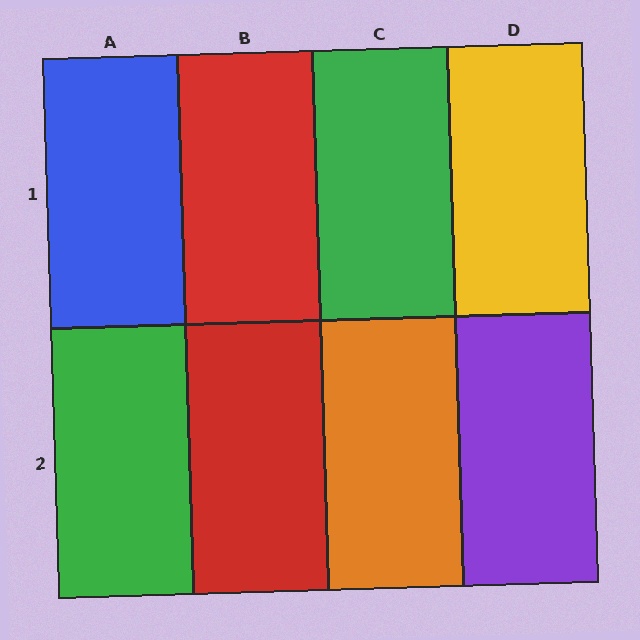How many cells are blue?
1 cell is blue.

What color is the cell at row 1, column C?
Green.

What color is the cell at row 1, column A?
Blue.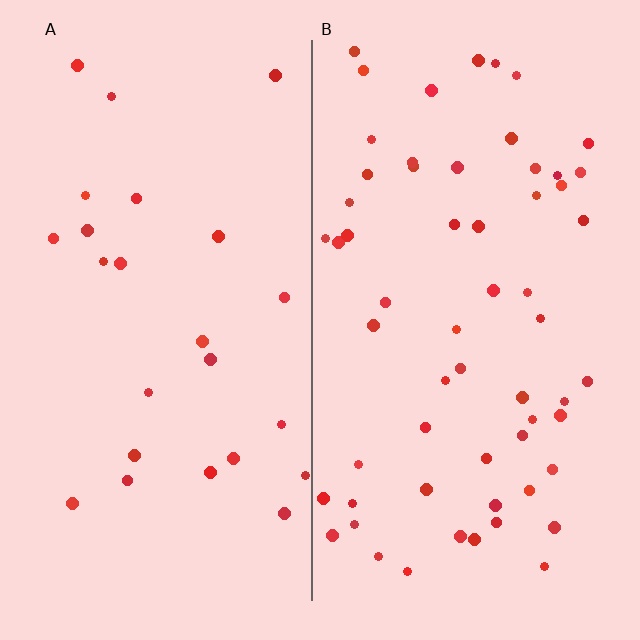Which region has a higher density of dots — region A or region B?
B (the right).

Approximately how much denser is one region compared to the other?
Approximately 2.4× — region B over region A.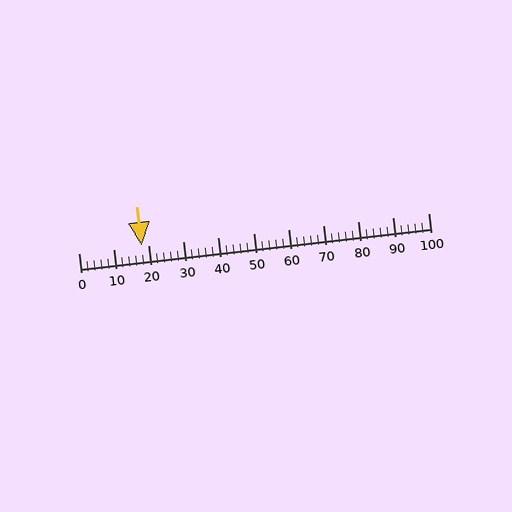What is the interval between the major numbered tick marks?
The major tick marks are spaced 10 units apart.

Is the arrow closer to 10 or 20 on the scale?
The arrow is closer to 20.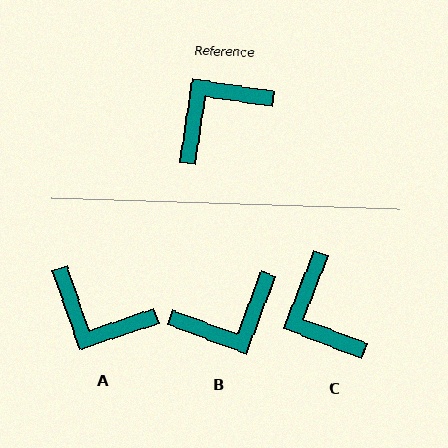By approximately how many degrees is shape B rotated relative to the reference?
Approximately 168 degrees counter-clockwise.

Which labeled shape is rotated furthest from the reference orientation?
B, about 168 degrees away.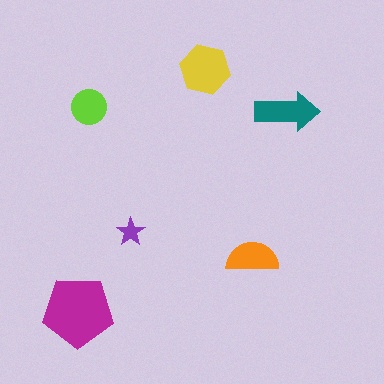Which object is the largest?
The magenta pentagon.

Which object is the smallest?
The purple star.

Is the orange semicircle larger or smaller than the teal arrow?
Smaller.